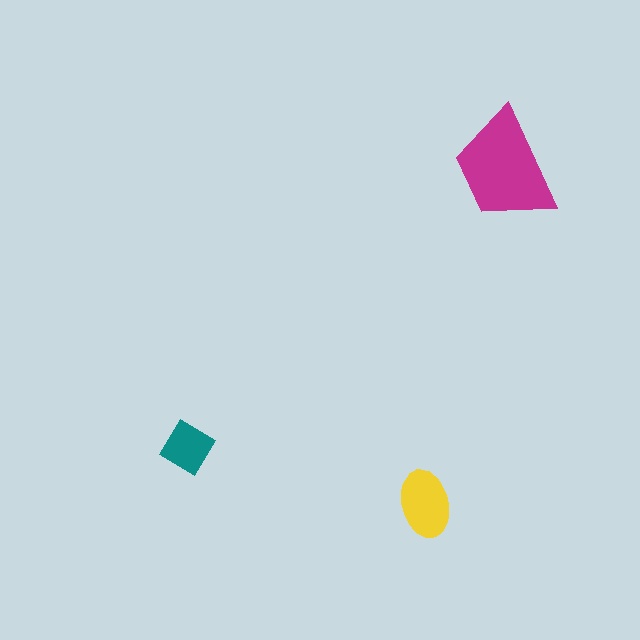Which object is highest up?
The magenta trapezoid is topmost.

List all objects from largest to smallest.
The magenta trapezoid, the yellow ellipse, the teal diamond.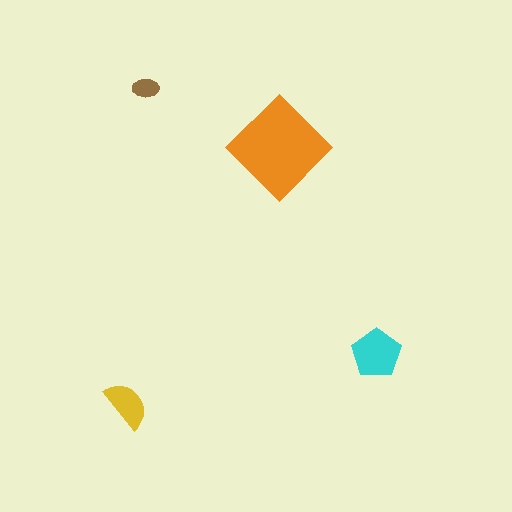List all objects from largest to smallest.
The orange diamond, the cyan pentagon, the yellow semicircle, the brown ellipse.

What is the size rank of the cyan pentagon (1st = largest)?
2nd.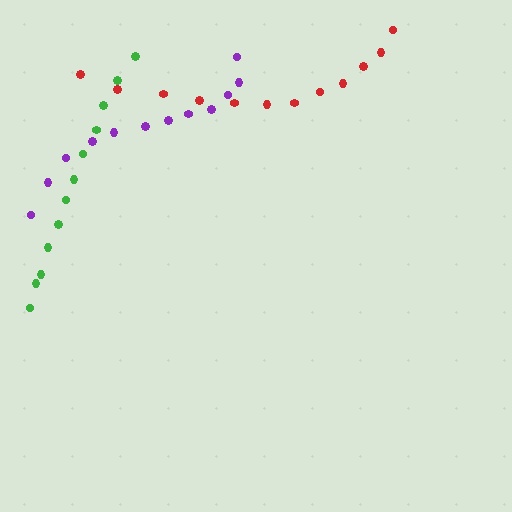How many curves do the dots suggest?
There are 3 distinct paths.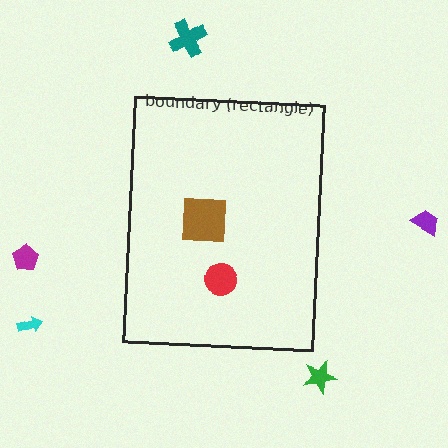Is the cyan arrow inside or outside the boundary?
Outside.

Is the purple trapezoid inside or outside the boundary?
Outside.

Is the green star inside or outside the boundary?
Outside.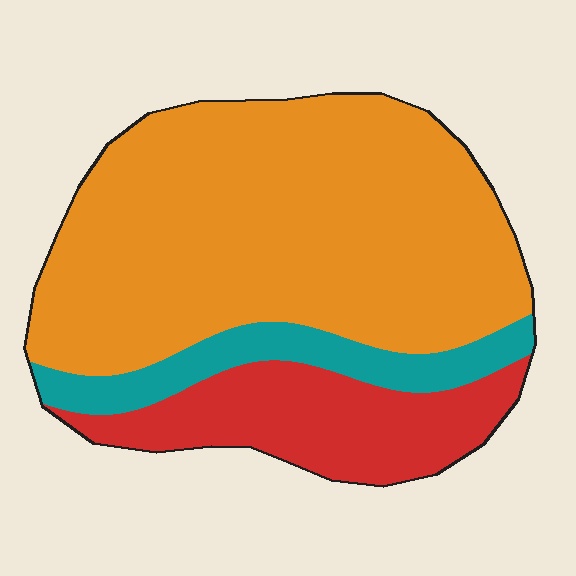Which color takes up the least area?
Teal, at roughly 10%.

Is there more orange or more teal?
Orange.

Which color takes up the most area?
Orange, at roughly 65%.